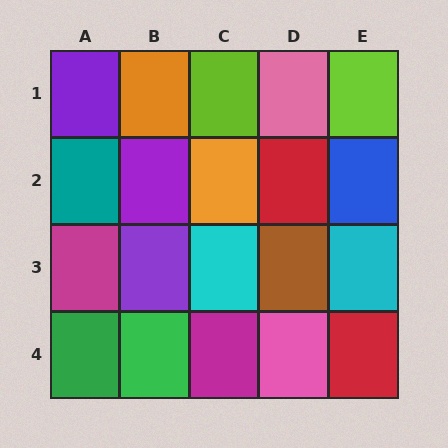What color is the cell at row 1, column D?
Pink.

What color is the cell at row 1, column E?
Lime.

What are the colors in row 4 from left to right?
Green, green, magenta, pink, red.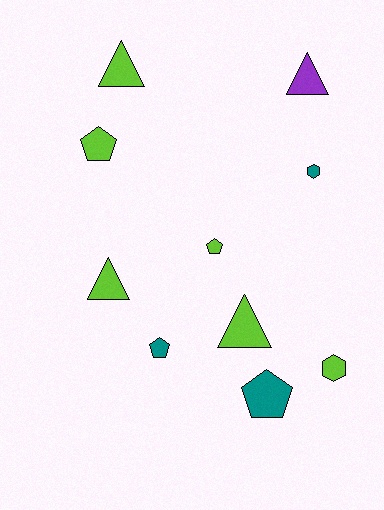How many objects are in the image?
There are 10 objects.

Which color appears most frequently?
Lime, with 6 objects.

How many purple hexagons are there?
There are no purple hexagons.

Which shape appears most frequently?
Triangle, with 4 objects.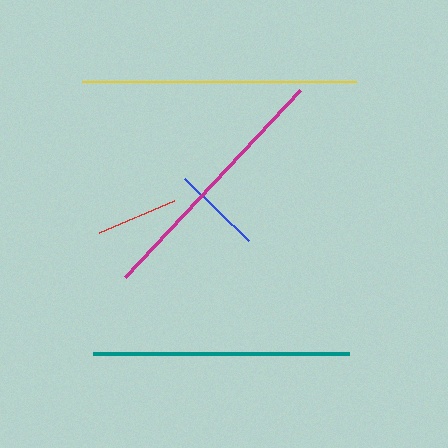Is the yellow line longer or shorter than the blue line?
The yellow line is longer than the blue line.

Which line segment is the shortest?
The red line is the shortest at approximately 81 pixels.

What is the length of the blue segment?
The blue segment is approximately 89 pixels long.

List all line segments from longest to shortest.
From longest to shortest: yellow, magenta, teal, blue, red.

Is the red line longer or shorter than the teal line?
The teal line is longer than the red line.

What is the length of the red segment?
The red segment is approximately 81 pixels long.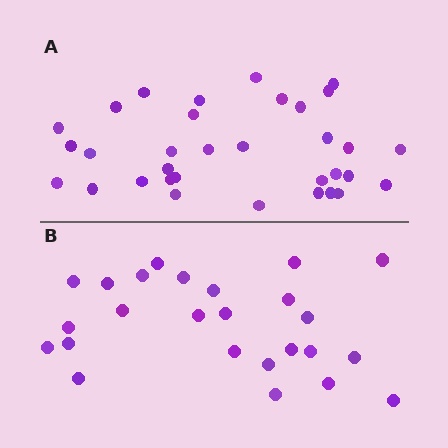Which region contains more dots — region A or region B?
Region A (the top region) has more dots.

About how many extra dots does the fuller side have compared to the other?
Region A has roughly 8 or so more dots than region B.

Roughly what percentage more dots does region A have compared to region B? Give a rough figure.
About 30% more.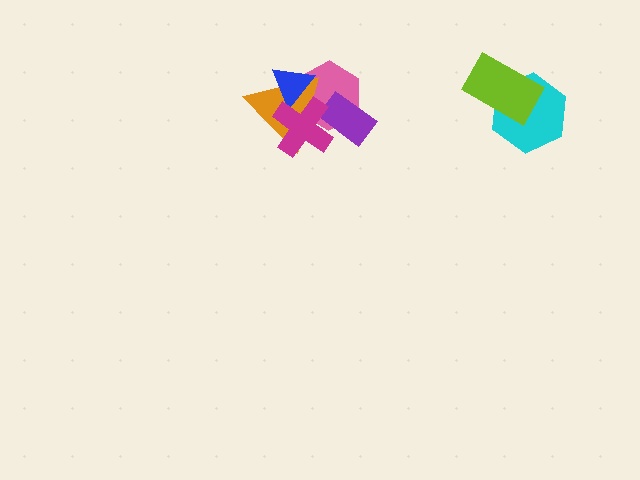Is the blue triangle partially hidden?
Yes, it is partially covered by another shape.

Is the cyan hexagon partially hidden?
Yes, it is partially covered by another shape.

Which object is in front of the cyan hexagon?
The lime rectangle is in front of the cyan hexagon.